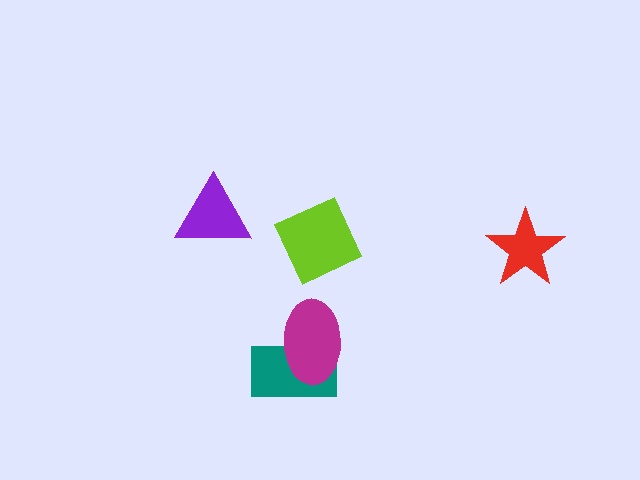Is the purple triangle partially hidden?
No, no other shape covers it.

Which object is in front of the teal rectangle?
The magenta ellipse is in front of the teal rectangle.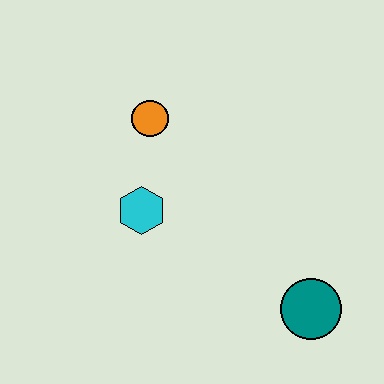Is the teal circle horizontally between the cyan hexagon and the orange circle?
No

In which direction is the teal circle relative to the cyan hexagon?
The teal circle is to the right of the cyan hexagon.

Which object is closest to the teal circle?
The cyan hexagon is closest to the teal circle.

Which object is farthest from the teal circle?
The orange circle is farthest from the teal circle.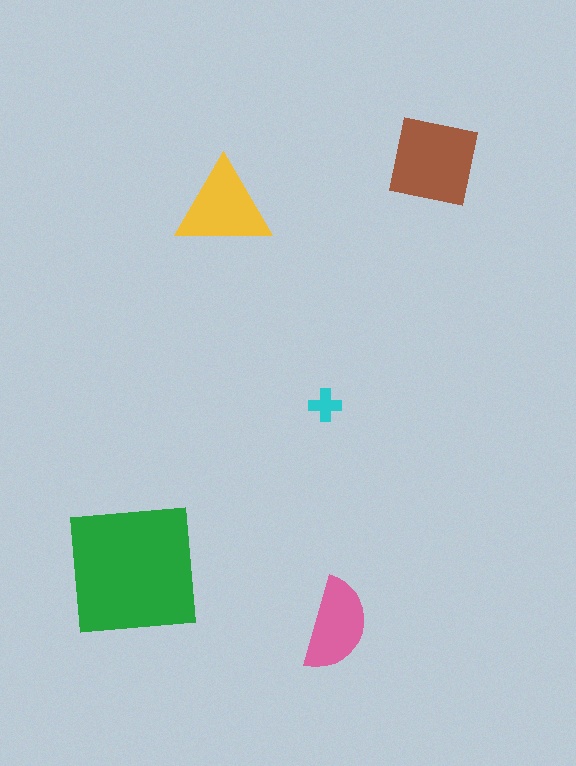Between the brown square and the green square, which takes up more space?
The green square.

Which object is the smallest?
The cyan cross.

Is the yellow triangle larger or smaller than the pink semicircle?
Larger.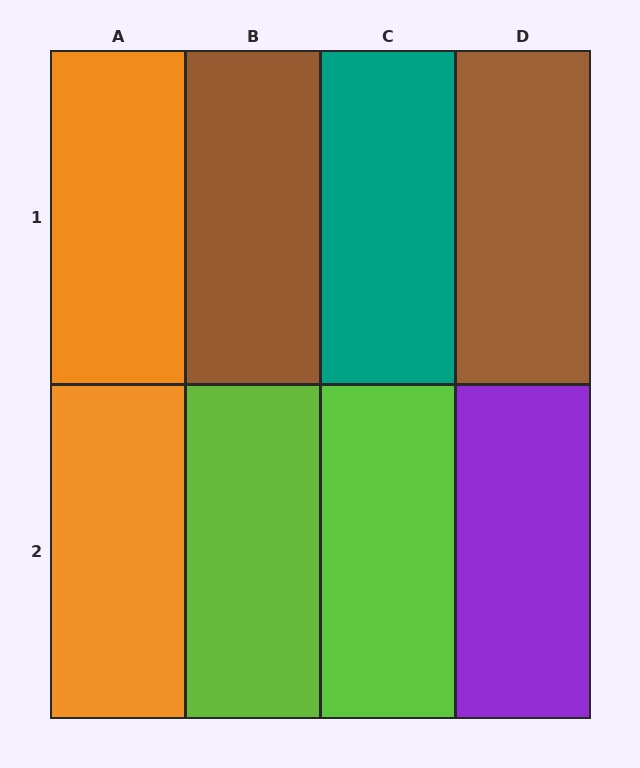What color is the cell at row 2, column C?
Lime.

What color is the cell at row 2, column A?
Orange.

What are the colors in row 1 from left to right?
Orange, brown, teal, brown.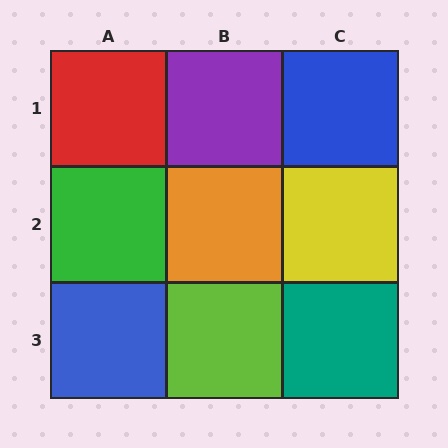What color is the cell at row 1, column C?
Blue.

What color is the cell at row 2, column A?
Green.